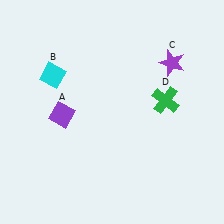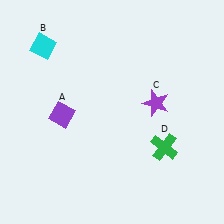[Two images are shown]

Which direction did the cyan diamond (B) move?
The cyan diamond (B) moved up.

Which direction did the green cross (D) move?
The green cross (D) moved down.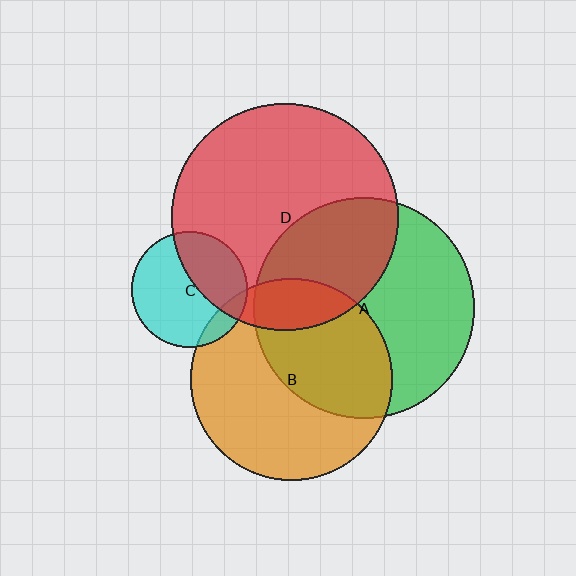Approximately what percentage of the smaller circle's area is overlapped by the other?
Approximately 15%.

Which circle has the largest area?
Circle D (red).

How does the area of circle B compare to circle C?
Approximately 3.0 times.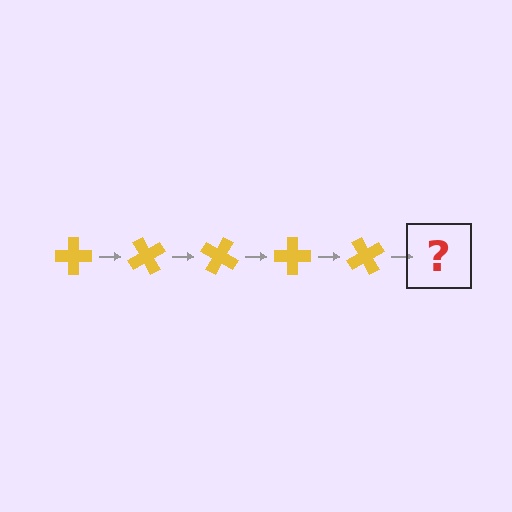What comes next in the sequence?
The next element should be a yellow cross rotated 300 degrees.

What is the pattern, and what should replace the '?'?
The pattern is that the cross rotates 60 degrees each step. The '?' should be a yellow cross rotated 300 degrees.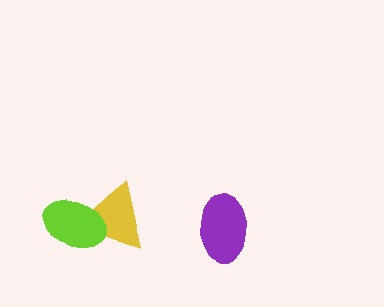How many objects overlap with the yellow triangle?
1 object overlaps with the yellow triangle.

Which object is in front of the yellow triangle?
The lime ellipse is in front of the yellow triangle.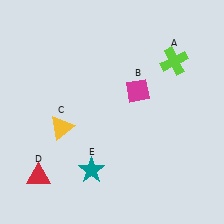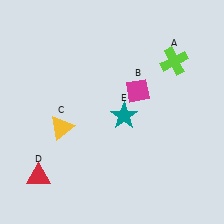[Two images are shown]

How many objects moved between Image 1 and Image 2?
1 object moved between the two images.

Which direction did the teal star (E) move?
The teal star (E) moved up.